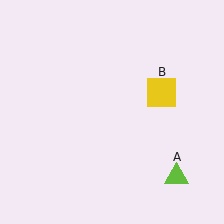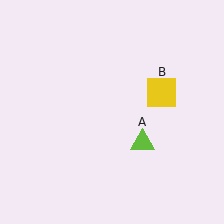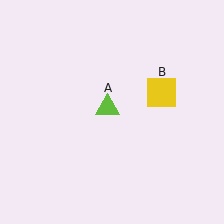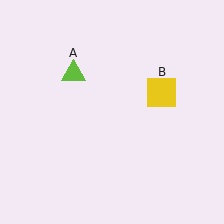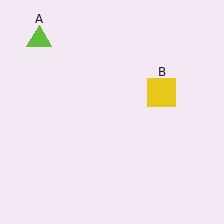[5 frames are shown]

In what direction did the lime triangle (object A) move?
The lime triangle (object A) moved up and to the left.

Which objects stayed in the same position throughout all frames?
Yellow square (object B) remained stationary.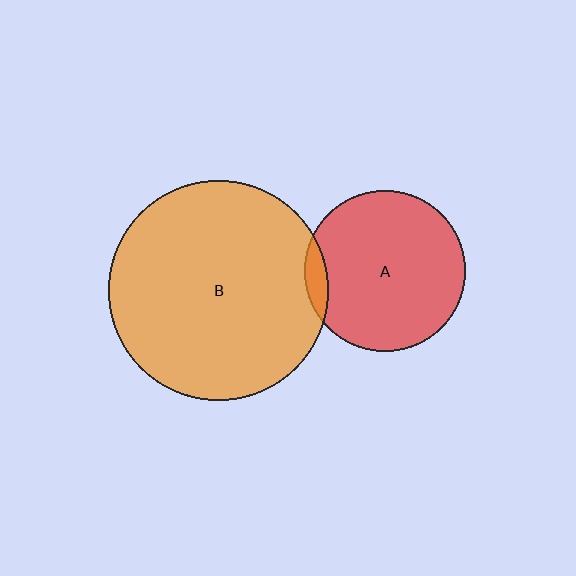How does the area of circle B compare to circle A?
Approximately 1.9 times.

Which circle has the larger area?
Circle B (orange).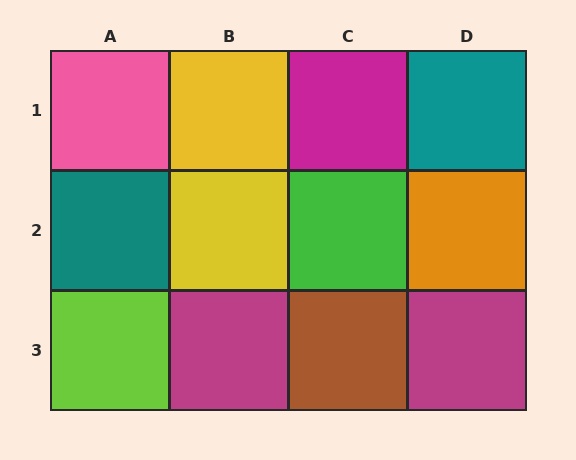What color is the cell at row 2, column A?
Teal.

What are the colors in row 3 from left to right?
Lime, magenta, brown, magenta.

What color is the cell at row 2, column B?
Yellow.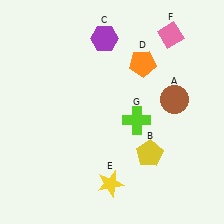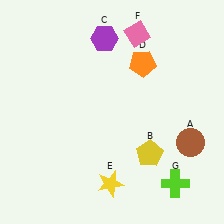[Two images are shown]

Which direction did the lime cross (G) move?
The lime cross (G) moved down.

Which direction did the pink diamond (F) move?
The pink diamond (F) moved left.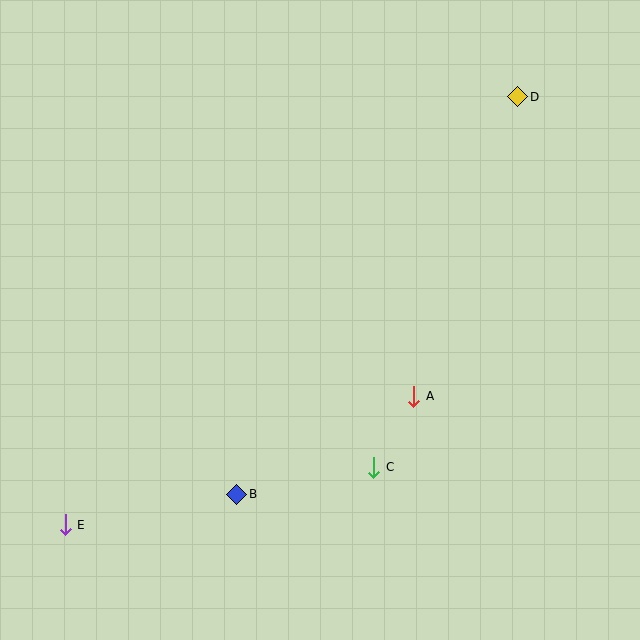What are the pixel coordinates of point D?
Point D is at (518, 97).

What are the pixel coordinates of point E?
Point E is at (65, 525).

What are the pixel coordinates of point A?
Point A is at (414, 396).